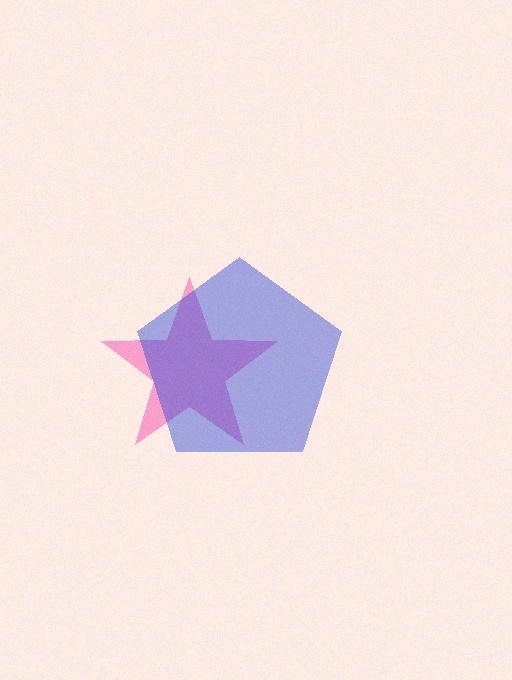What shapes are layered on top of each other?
The layered shapes are: a pink star, a blue pentagon.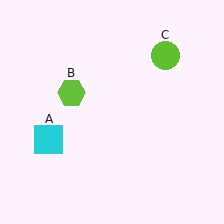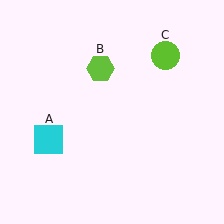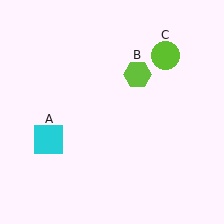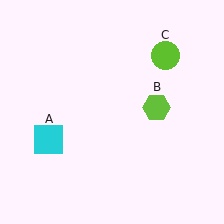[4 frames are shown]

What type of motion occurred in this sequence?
The lime hexagon (object B) rotated clockwise around the center of the scene.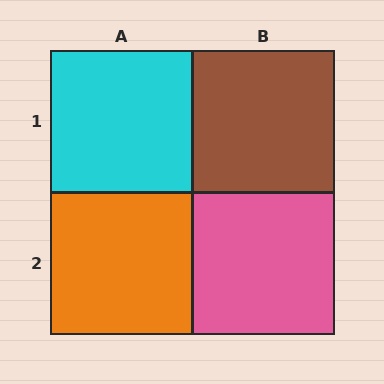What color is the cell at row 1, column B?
Brown.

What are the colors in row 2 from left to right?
Orange, pink.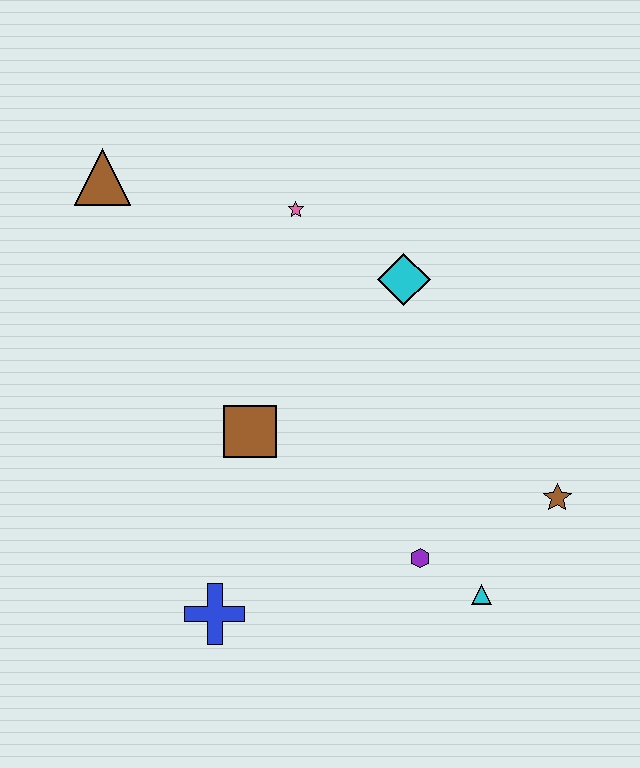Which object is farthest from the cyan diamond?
The blue cross is farthest from the cyan diamond.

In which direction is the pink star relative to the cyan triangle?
The pink star is above the cyan triangle.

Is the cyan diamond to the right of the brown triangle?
Yes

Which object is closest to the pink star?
The cyan diamond is closest to the pink star.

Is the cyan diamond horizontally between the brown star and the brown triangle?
Yes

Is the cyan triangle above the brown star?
No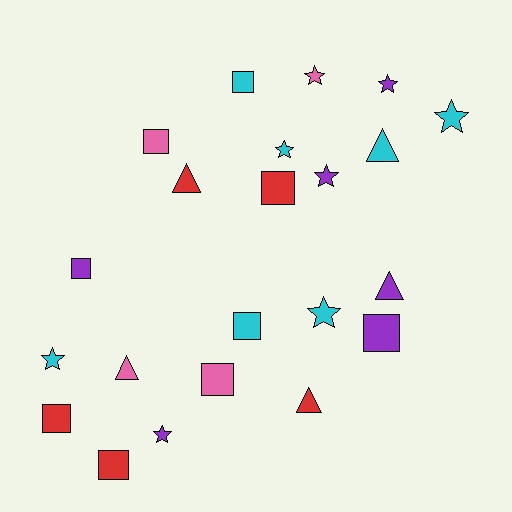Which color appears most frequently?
Cyan, with 7 objects.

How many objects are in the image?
There are 22 objects.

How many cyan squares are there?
There are 2 cyan squares.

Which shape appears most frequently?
Square, with 9 objects.